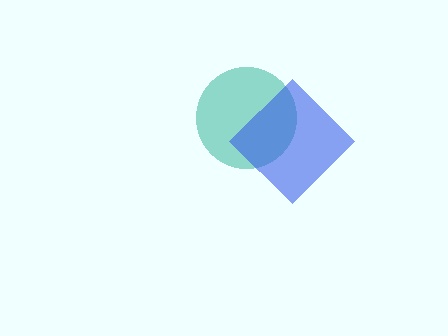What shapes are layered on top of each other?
The layered shapes are: a teal circle, a blue diamond.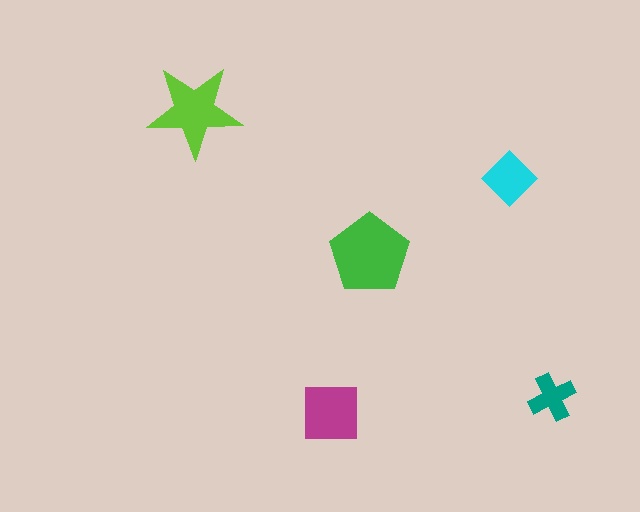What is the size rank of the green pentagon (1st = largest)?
1st.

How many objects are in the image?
There are 5 objects in the image.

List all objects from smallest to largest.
The teal cross, the cyan diamond, the magenta square, the lime star, the green pentagon.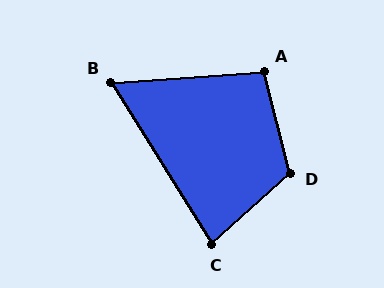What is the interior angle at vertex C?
Approximately 80 degrees (acute).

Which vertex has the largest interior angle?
D, at approximately 118 degrees.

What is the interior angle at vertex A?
Approximately 100 degrees (obtuse).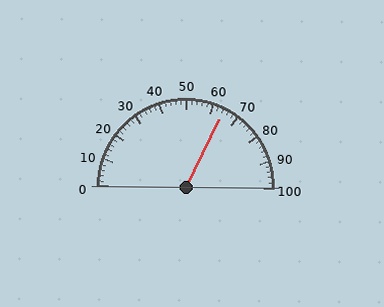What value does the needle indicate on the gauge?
The needle indicates approximately 64.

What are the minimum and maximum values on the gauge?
The gauge ranges from 0 to 100.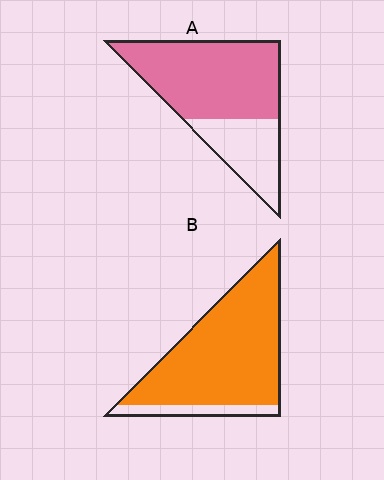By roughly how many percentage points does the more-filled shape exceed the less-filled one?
By roughly 20 percentage points (B over A).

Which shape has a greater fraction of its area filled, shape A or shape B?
Shape B.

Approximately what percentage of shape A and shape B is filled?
A is approximately 70% and B is approximately 85%.